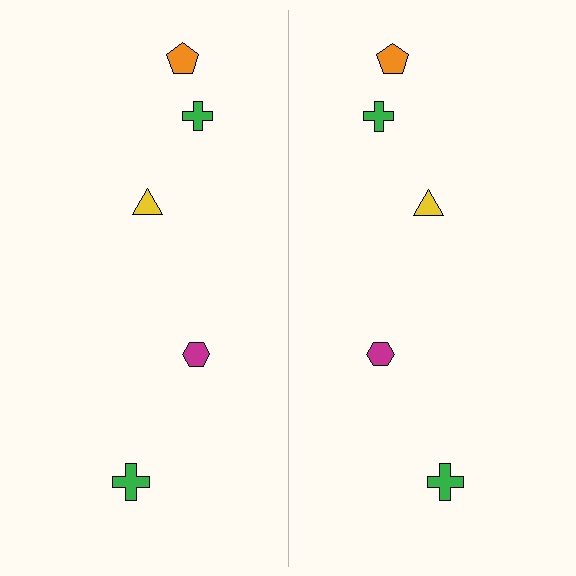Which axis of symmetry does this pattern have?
The pattern has a vertical axis of symmetry running through the center of the image.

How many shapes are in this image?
There are 10 shapes in this image.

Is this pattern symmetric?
Yes, this pattern has bilateral (reflection) symmetry.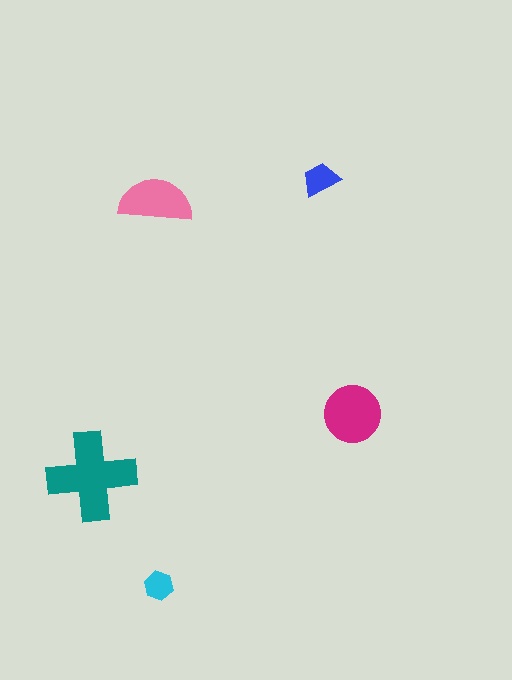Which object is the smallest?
The cyan hexagon.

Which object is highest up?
The blue trapezoid is topmost.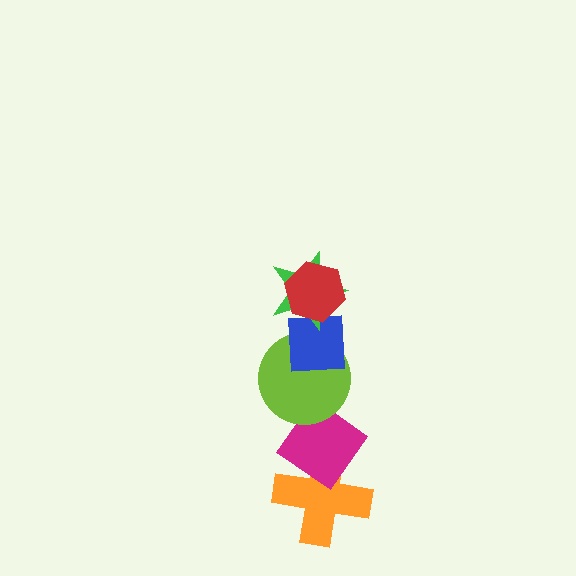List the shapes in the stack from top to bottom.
From top to bottom: the red hexagon, the green star, the blue square, the lime circle, the magenta diamond, the orange cross.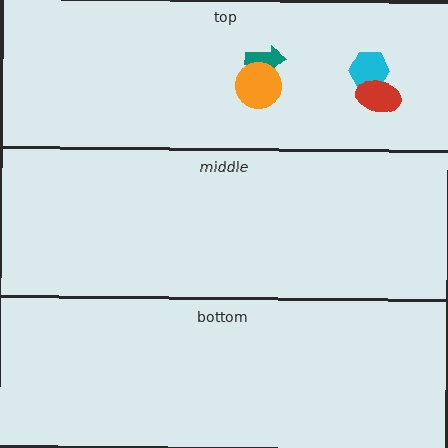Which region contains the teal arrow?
The top region.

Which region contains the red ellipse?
The top region.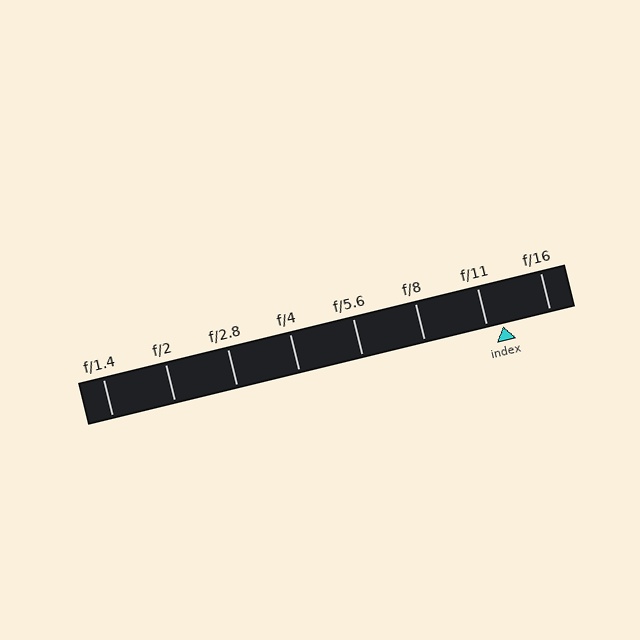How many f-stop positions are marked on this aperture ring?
There are 8 f-stop positions marked.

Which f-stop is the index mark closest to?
The index mark is closest to f/11.